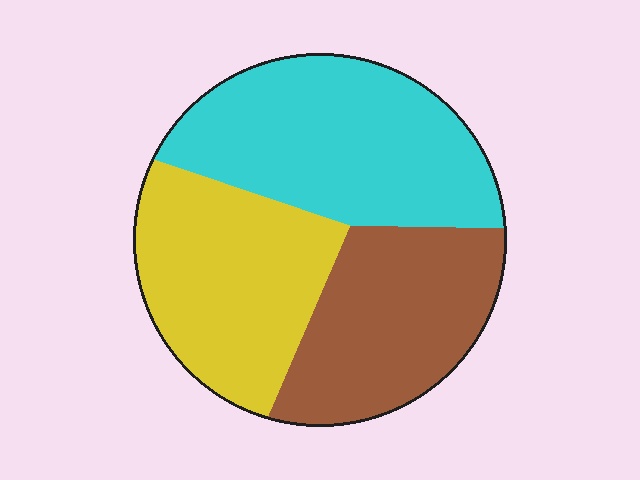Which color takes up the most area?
Cyan, at roughly 40%.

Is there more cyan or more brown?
Cyan.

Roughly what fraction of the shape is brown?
Brown takes up between a quarter and a half of the shape.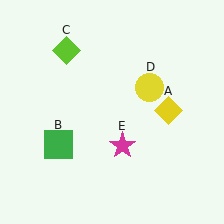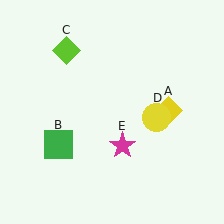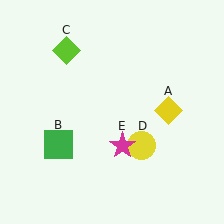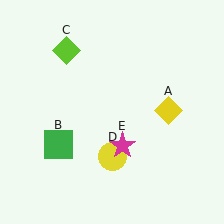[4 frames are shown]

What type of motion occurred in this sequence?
The yellow circle (object D) rotated clockwise around the center of the scene.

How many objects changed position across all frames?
1 object changed position: yellow circle (object D).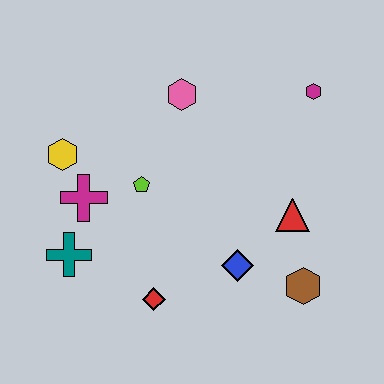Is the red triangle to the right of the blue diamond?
Yes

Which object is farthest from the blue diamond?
The yellow hexagon is farthest from the blue diamond.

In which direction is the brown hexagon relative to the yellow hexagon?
The brown hexagon is to the right of the yellow hexagon.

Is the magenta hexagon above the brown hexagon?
Yes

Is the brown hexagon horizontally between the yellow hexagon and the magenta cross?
No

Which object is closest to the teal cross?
The magenta cross is closest to the teal cross.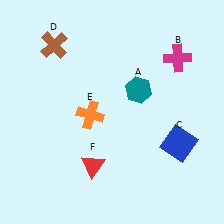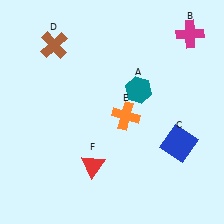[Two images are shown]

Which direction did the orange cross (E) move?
The orange cross (E) moved right.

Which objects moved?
The objects that moved are: the magenta cross (B), the orange cross (E).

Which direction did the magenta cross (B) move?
The magenta cross (B) moved up.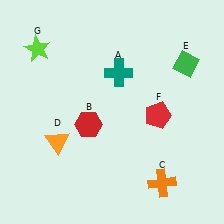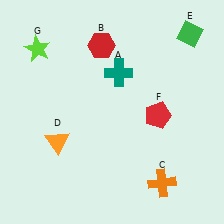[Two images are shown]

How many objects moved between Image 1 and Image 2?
2 objects moved between the two images.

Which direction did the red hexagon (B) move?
The red hexagon (B) moved up.